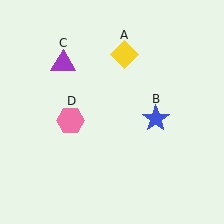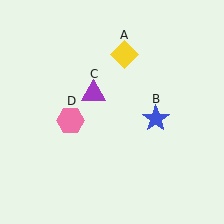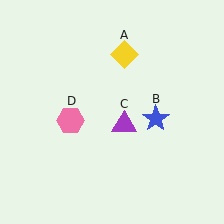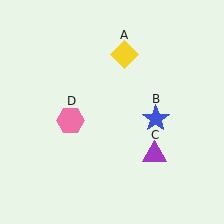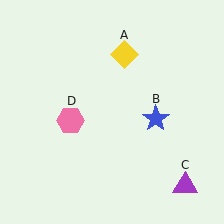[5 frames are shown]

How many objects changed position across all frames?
1 object changed position: purple triangle (object C).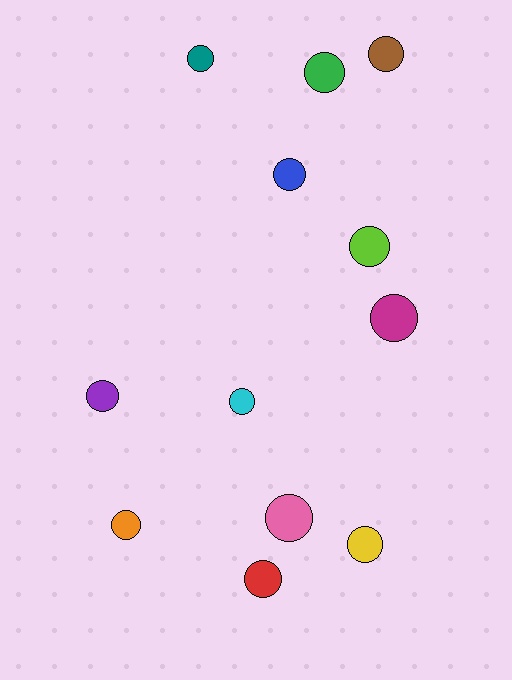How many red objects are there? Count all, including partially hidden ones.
There is 1 red object.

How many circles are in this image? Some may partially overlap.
There are 12 circles.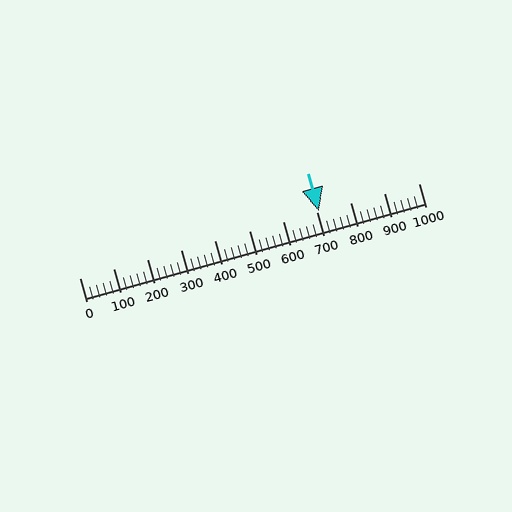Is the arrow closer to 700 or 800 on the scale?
The arrow is closer to 700.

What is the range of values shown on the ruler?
The ruler shows values from 0 to 1000.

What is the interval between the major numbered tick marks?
The major tick marks are spaced 100 units apart.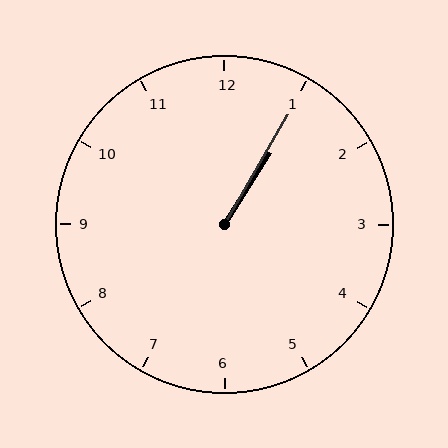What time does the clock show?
1:05.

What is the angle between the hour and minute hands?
Approximately 2 degrees.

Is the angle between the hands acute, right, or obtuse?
It is acute.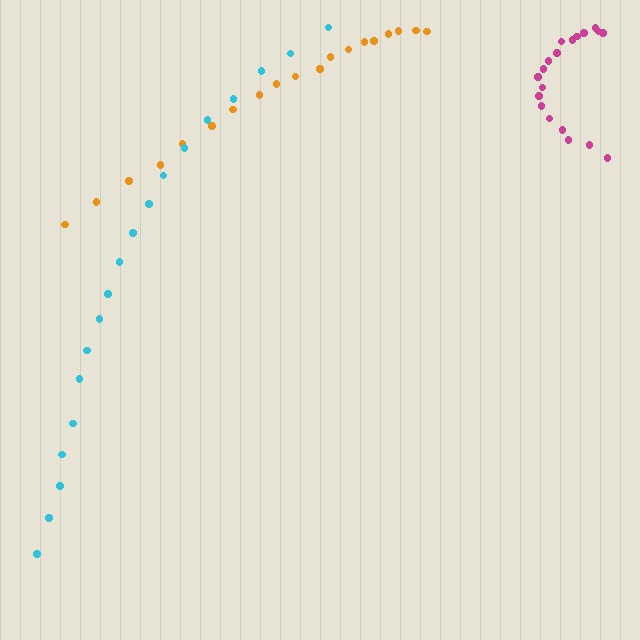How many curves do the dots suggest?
There are 3 distinct paths.